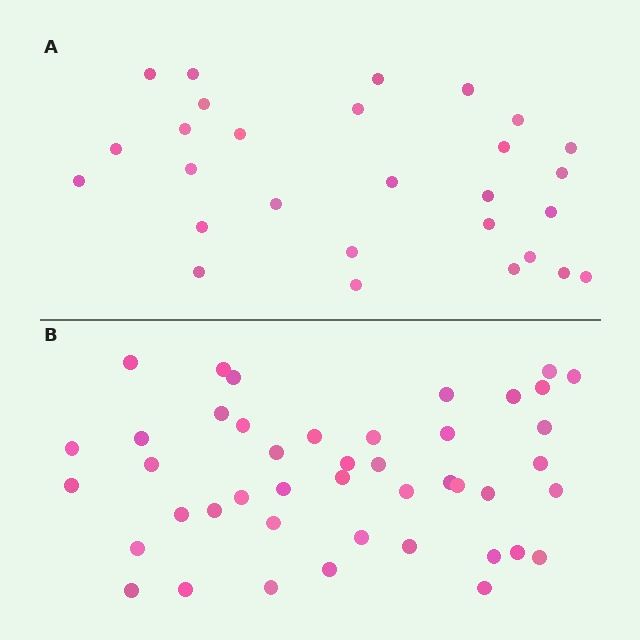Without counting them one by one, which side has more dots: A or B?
Region B (the bottom region) has more dots.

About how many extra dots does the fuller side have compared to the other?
Region B has approximately 15 more dots than region A.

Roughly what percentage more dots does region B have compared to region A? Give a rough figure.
About 55% more.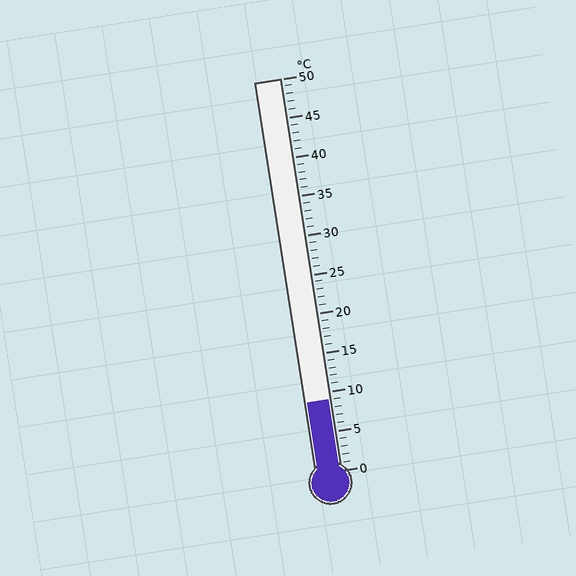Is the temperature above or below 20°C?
The temperature is below 20°C.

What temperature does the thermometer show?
The thermometer shows approximately 9°C.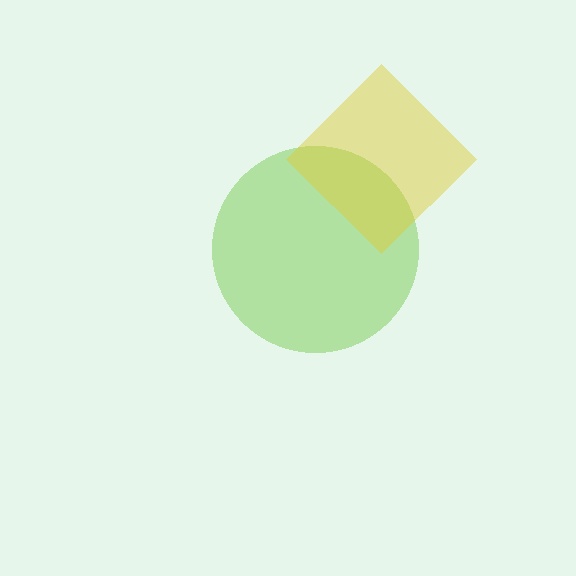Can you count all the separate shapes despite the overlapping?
Yes, there are 2 separate shapes.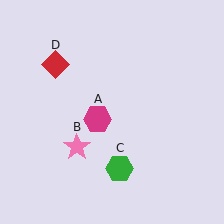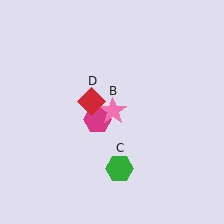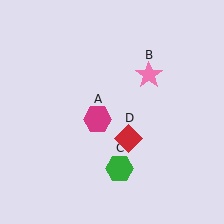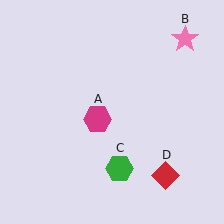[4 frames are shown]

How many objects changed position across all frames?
2 objects changed position: pink star (object B), red diamond (object D).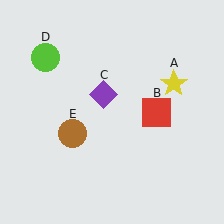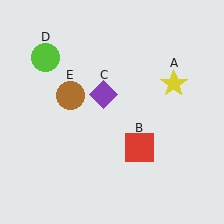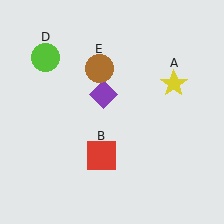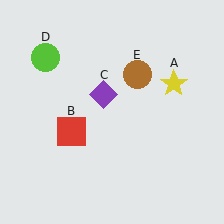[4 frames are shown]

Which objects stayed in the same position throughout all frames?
Yellow star (object A) and purple diamond (object C) and lime circle (object D) remained stationary.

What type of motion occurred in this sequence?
The red square (object B), brown circle (object E) rotated clockwise around the center of the scene.